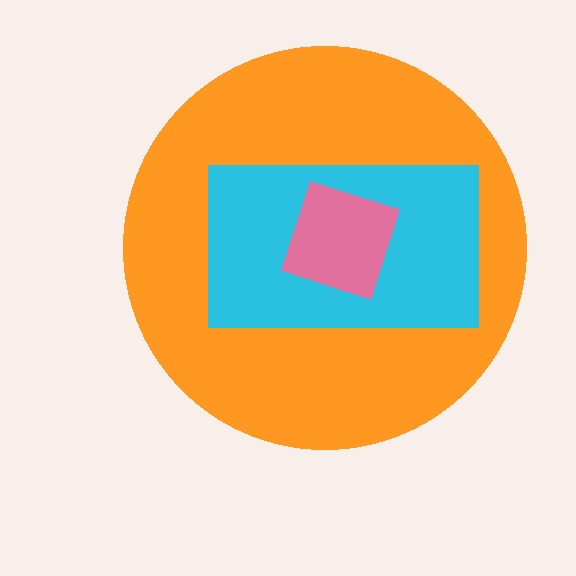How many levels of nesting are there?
3.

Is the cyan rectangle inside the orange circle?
Yes.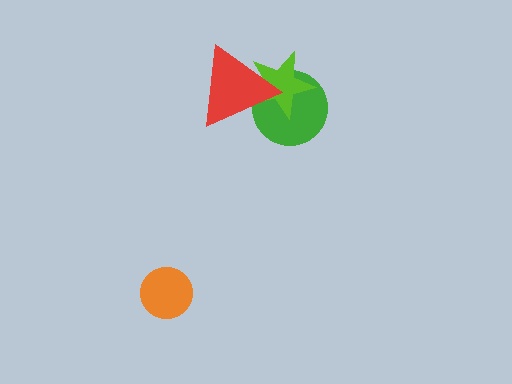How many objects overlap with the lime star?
2 objects overlap with the lime star.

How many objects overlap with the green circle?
2 objects overlap with the green circle.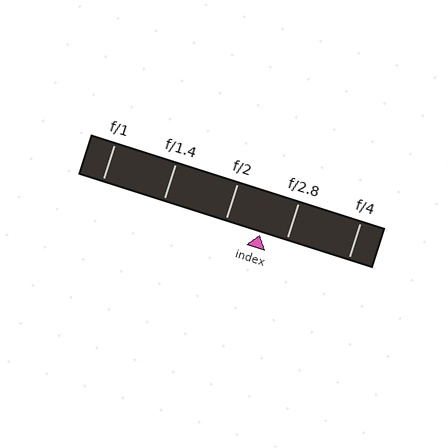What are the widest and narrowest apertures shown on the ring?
The widest aperture shown is f/1 and the narrowest is f/4.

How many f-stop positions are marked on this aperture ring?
There are 5 f-stop positions marked.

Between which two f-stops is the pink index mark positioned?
The index mark is between f/2 and f/2.8.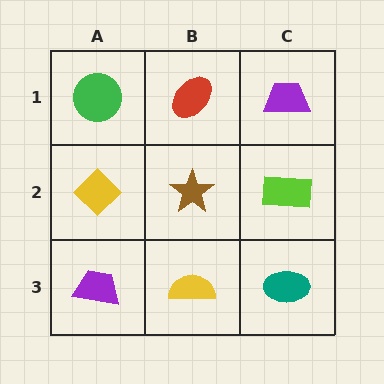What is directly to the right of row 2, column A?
A brown star.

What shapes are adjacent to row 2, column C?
A purple trapezoid (row 1, column C), a teal ellipse (row 3, column C), a brown star (row 2, column B).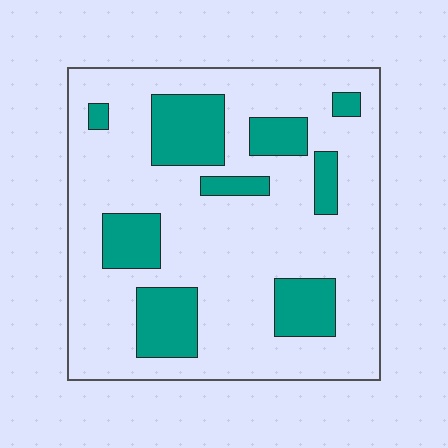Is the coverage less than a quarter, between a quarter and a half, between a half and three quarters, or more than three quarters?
Less than a quarter.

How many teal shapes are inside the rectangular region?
9.